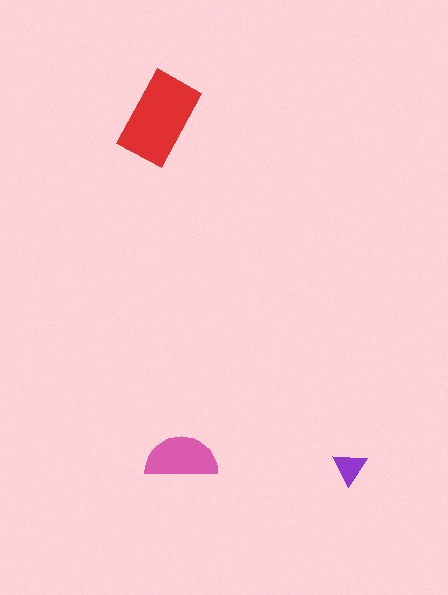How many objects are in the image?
There are 3 objects in the image.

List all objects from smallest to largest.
The purple triangle, the pink semicircle, the red rectangle.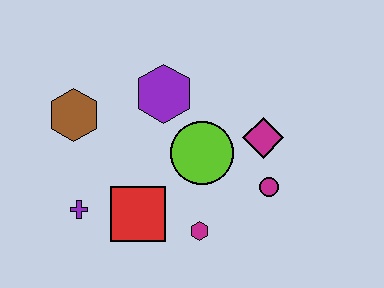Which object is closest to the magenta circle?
The magenta diamond is closest to the magenta circle.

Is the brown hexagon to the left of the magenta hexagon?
Yes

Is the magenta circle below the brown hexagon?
Yes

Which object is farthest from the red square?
The magenta diamond is farthest from the red square.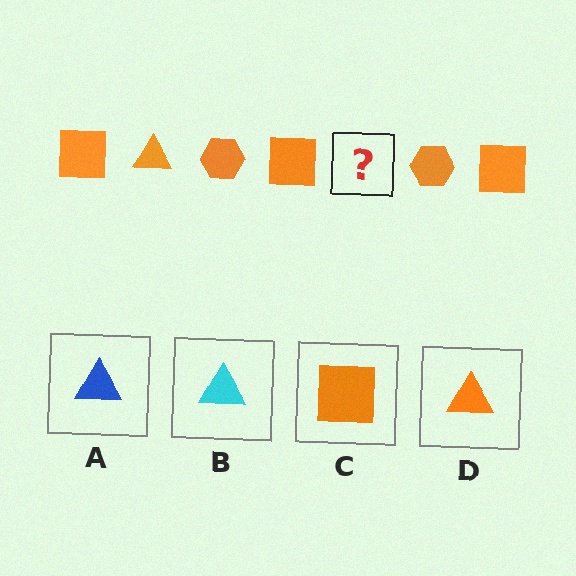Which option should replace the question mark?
Option D.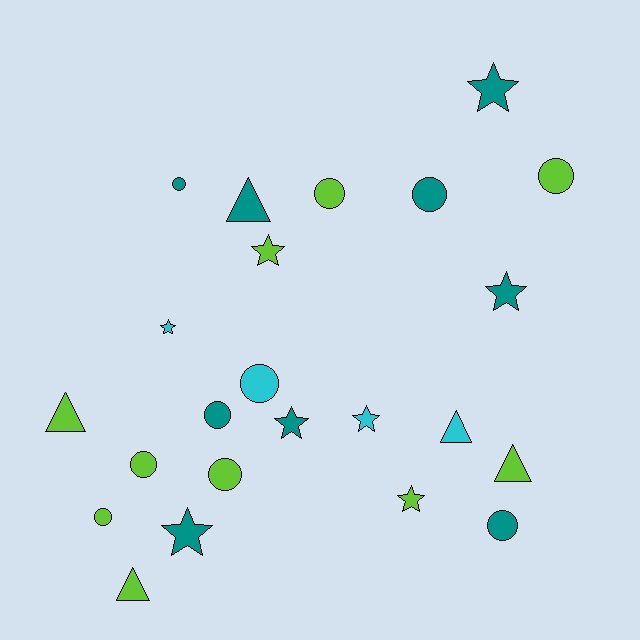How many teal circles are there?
There are 4 teal circles.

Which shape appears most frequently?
Circle, with 10 objects.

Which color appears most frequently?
Lime, with 10 objects.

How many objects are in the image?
There are 23 objects.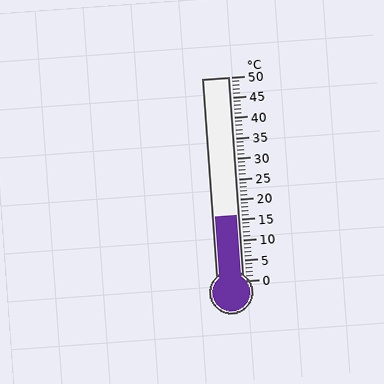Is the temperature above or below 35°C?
The temperature is below 35°C.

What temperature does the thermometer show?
The thermometer shows approximately 16°C.